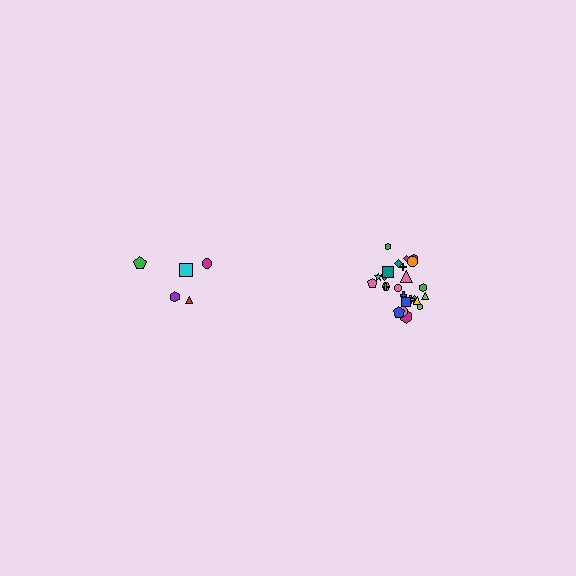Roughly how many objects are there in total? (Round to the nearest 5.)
Roughly 30 objects in total.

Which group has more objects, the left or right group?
The right group.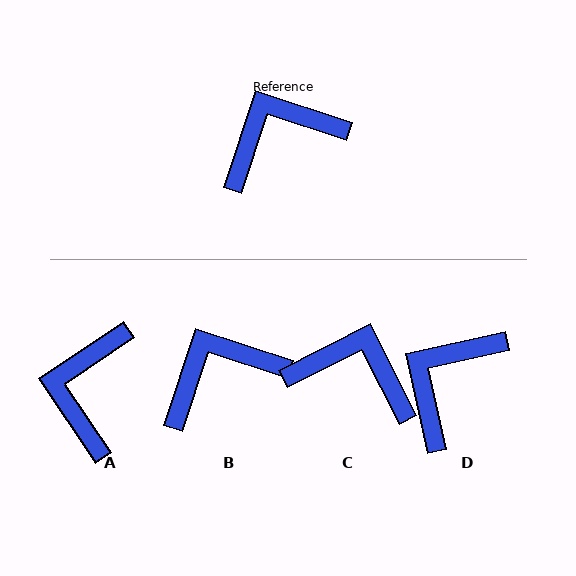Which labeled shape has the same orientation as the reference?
B.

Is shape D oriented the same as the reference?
No, it is off by about 30 degrees.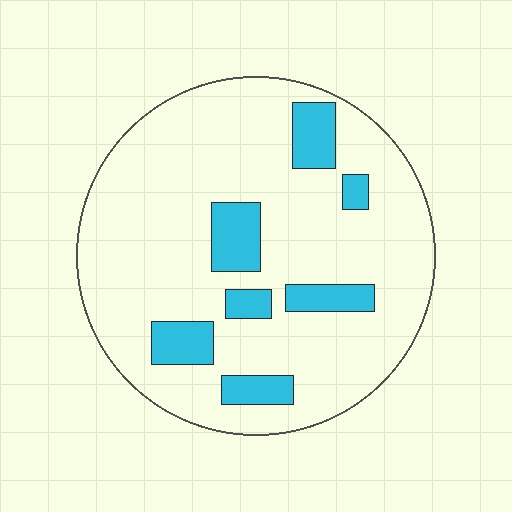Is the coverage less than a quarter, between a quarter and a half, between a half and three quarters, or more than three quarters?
Less than a quarter.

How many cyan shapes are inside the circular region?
7.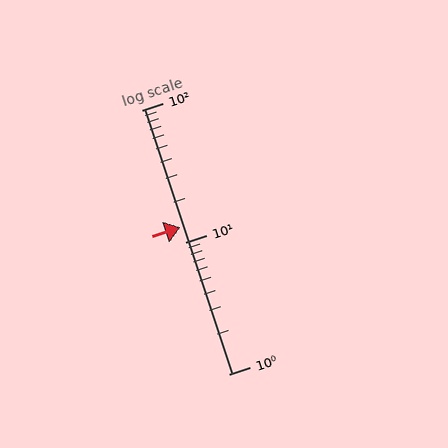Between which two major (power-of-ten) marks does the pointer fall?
The pointer is between 10 and 100.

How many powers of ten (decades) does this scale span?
The scale spans 2 decades, from 1 to 100.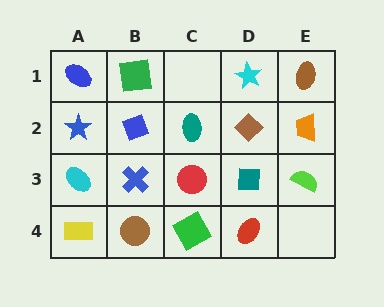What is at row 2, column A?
A blue star.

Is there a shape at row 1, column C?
No, that cell is empty.